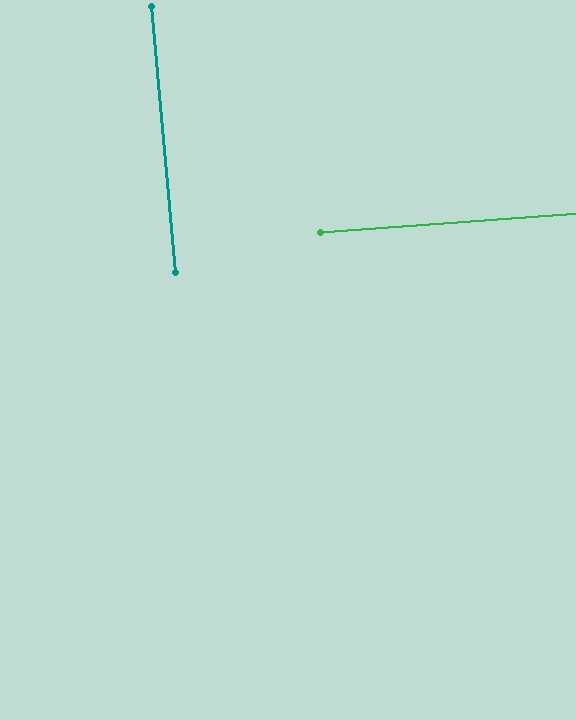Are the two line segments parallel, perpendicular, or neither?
Perpendicular — they meet at approximately 89°.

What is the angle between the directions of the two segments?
Approximately 89 degrees.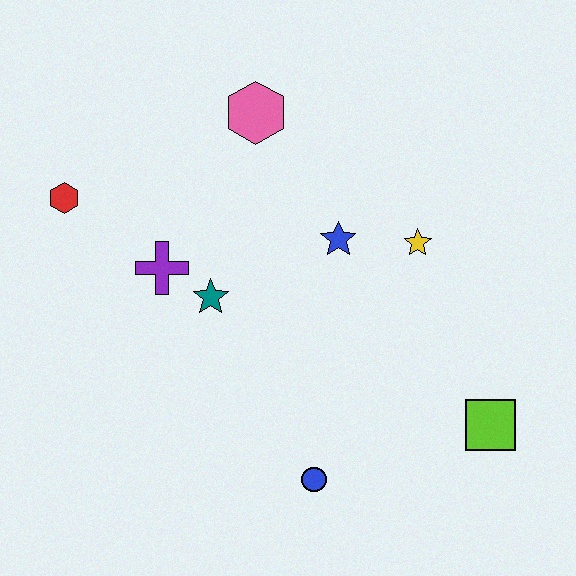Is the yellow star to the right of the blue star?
Yes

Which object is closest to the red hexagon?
The purple cross is closest to the red hexagon.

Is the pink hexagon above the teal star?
Yes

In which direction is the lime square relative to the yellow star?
The lime square is below the yellow star.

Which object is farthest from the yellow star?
The red hexagon is farthest from the yellow star.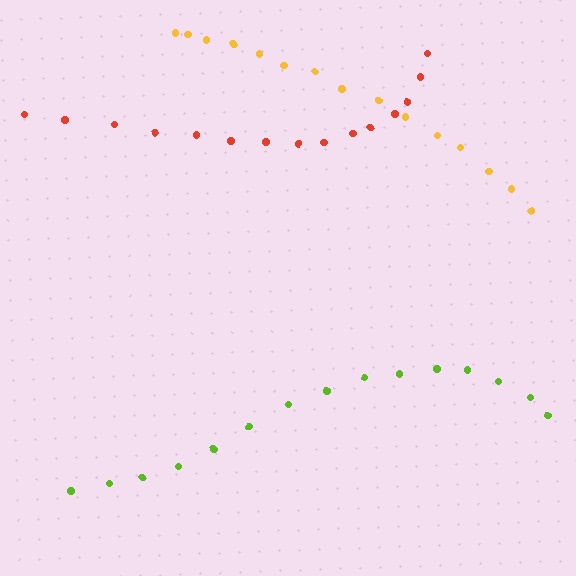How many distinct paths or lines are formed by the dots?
There are 3 distinct paths.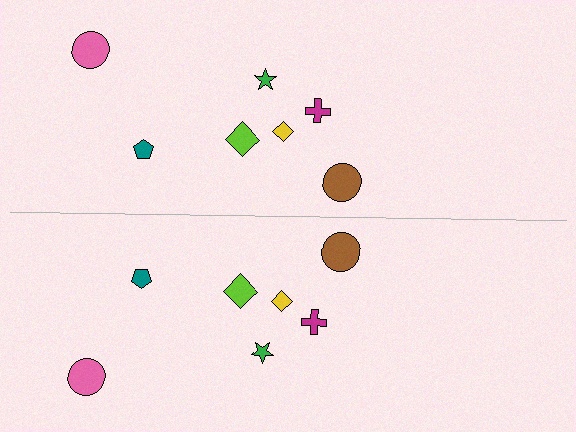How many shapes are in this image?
There are 14 shapes in this image.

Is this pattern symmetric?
Yes, this pattern has bilateral (reflection) symmetry.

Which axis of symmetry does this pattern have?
The pattern has a horizontal axis of symmetry running through the center of the image.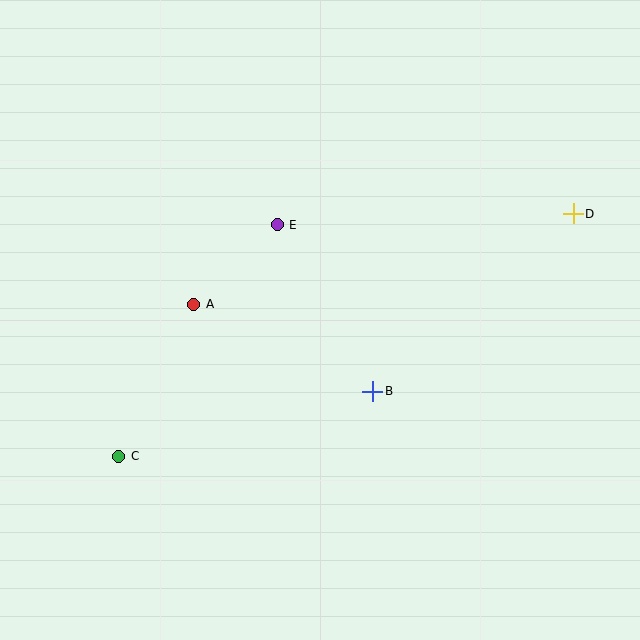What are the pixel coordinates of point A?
Point A is at (194, 304).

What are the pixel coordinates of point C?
Point C is at (119, 456).